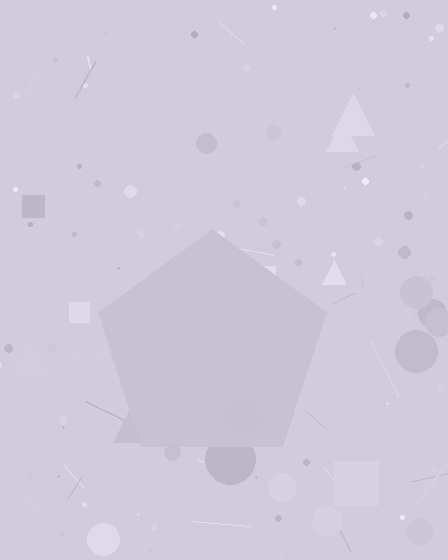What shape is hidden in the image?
A pentagon is hidden in the image.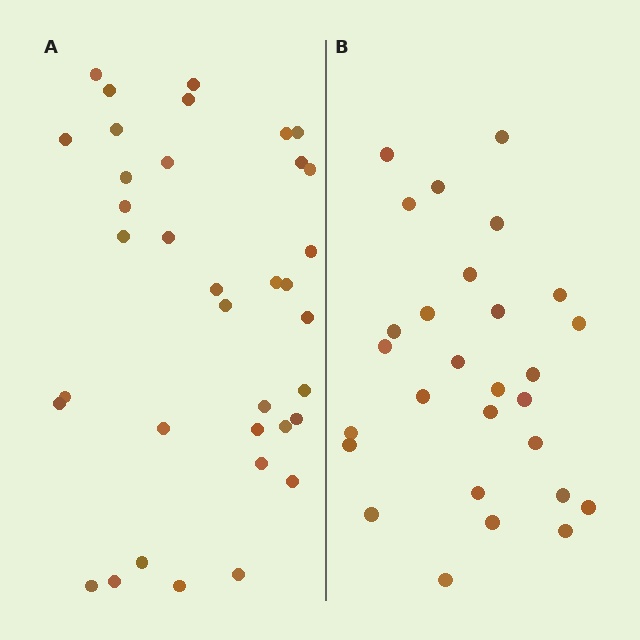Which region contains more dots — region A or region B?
Region A (the left region) has more dots.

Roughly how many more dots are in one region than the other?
Region A has roughly 8 or so more dots than region B.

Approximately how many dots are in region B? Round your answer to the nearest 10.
About 30 dots. (The exact count is 28, which rounds to 30.)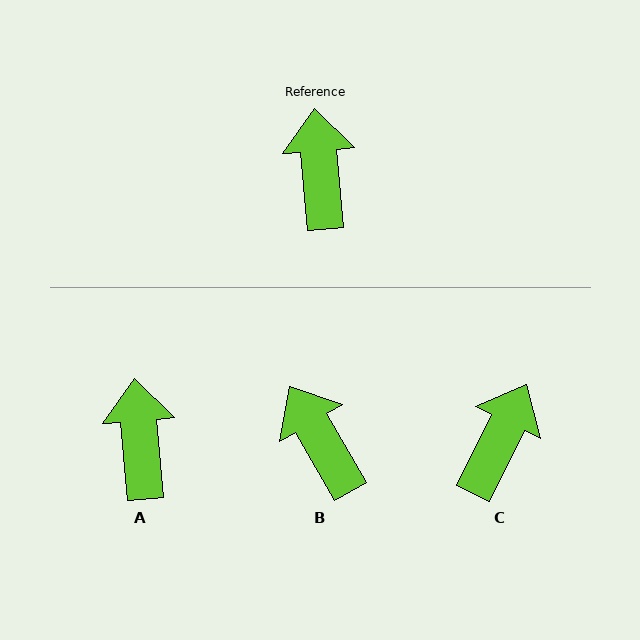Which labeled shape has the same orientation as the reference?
A.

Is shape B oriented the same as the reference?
No, it is off by about 25 degrees.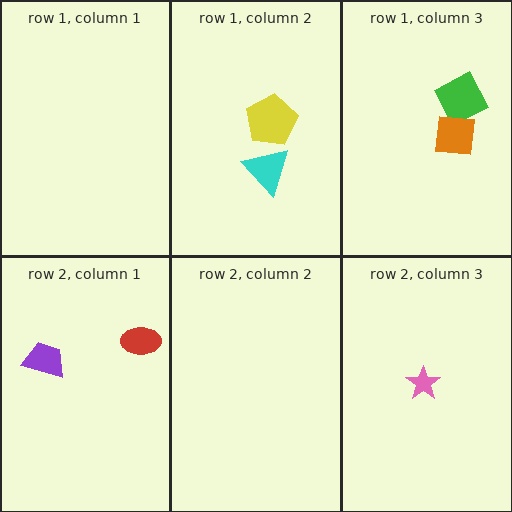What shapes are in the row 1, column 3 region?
The green square, the orange square.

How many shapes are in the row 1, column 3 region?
2.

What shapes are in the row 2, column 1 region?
The red ellipse, the purple trapezoid.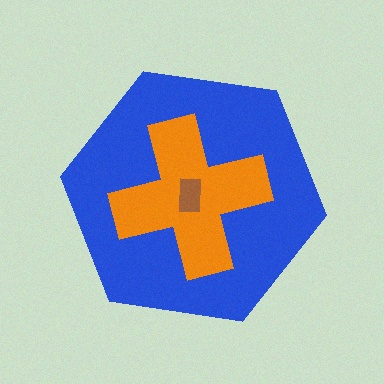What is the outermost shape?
The blue hexagon.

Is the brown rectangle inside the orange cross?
Yes.